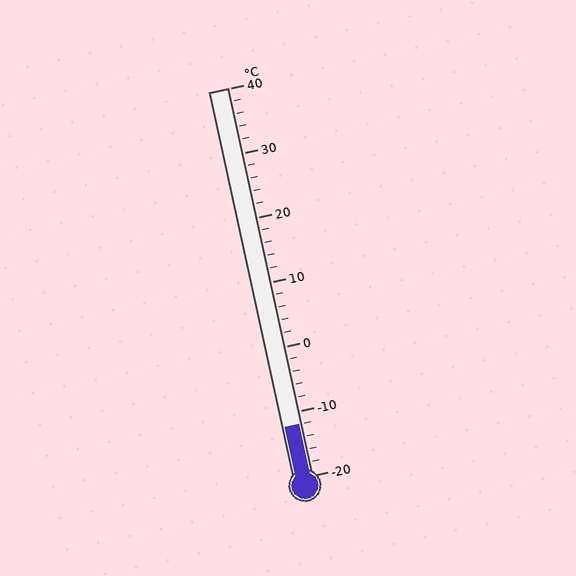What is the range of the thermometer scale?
The thermometer scale ranges from -20°C to 40°C.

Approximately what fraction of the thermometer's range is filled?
The thermometer is filled to approximately 15% of its range.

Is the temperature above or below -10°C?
The temperature is below -10°C.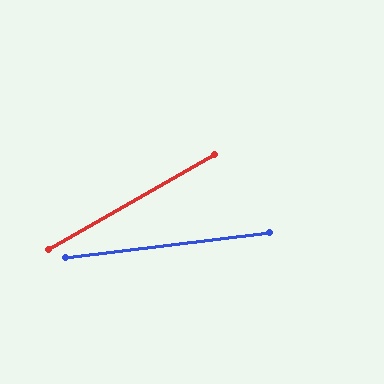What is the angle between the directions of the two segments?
Approximately 23 degrees.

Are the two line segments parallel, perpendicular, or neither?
Neither parallel nor perpendicular — they differ by about 23°.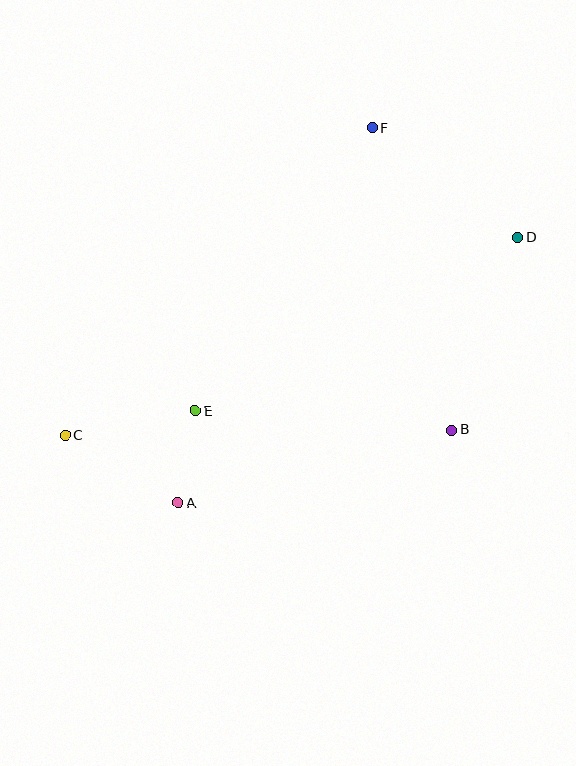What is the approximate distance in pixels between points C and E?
The distance between C and E is approximately 133 pixels.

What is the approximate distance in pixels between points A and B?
The distance between A and B is approximately 283 pixels.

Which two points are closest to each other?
Points A and E are closest to each other.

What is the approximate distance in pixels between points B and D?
The distance between B and D is approximately 203 pixels.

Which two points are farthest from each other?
Points C and D are farthest from each other.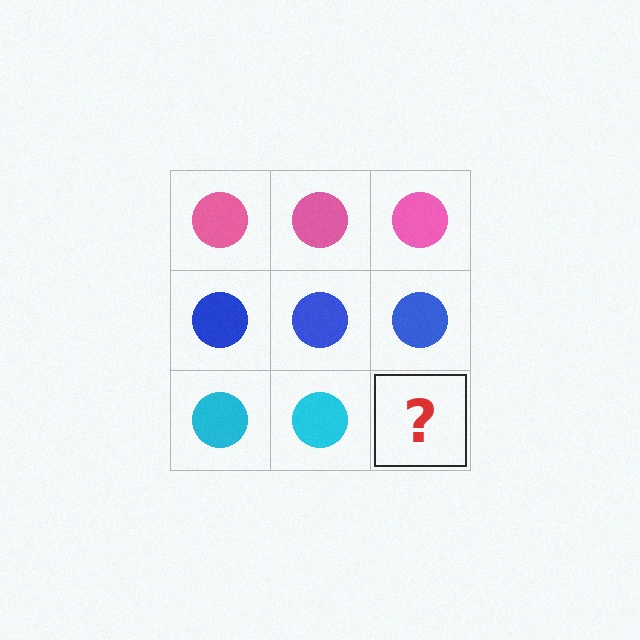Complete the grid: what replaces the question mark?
The question mark should be replaced with a cyan circle.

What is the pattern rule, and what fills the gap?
The rule is that each row has a consistent color. The gap should be filled with a cyan circle.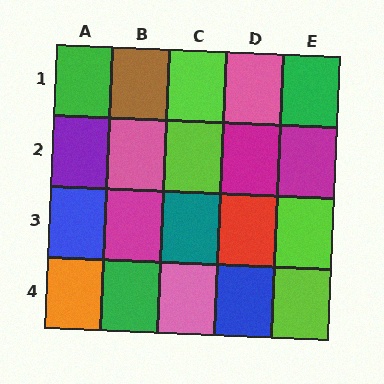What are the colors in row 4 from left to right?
Orange, green, pink, blue, lime.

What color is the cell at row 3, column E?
Lime.